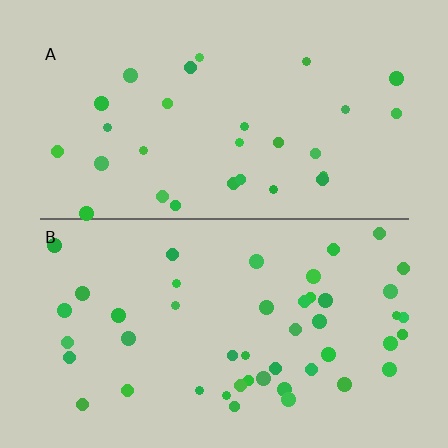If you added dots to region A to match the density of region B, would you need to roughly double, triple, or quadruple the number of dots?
Approximately double.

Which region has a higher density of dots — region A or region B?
B (the bottom).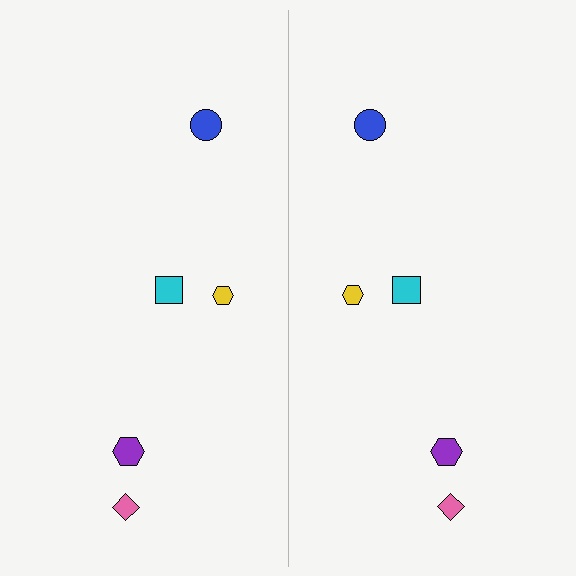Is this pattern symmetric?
Yes, this pattern has bilateral (reflection) symmetry.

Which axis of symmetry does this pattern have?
The pattern has a vertical axis of symmetry running through the center of the image.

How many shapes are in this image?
There are 10 shapes in this image.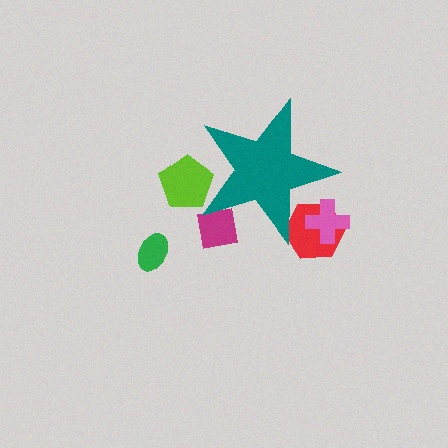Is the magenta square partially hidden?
Yes, the magenta square is partially hidden behind the teal star.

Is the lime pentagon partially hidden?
Yes, the lime pentagon is partially hidden behind the teal star.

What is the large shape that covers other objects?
A teal star.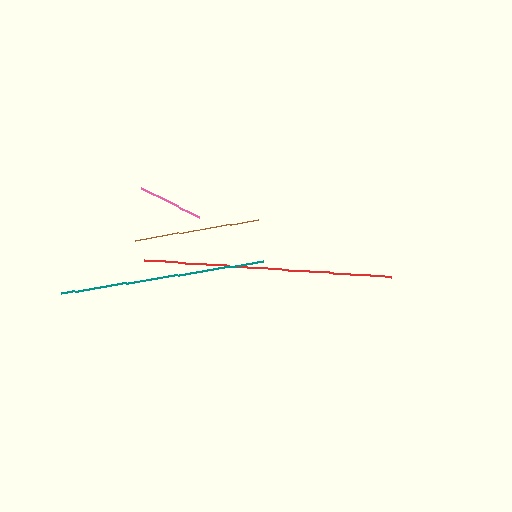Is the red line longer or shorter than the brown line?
The red line is longer than the brown line.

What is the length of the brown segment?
The brown segment is approximately 124 pixels long.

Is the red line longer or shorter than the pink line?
The red line is longer than the pink line.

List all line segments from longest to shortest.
From longest to shortest: red, teal, brown, pink.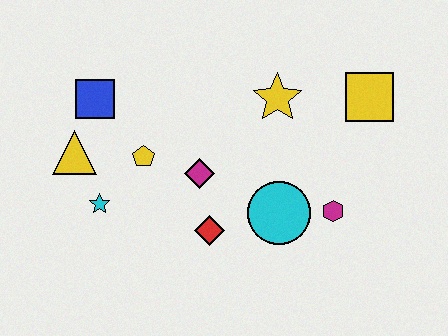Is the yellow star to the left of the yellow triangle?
No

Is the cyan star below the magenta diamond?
Yes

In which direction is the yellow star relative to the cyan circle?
The yellow star is above the cyan circle.